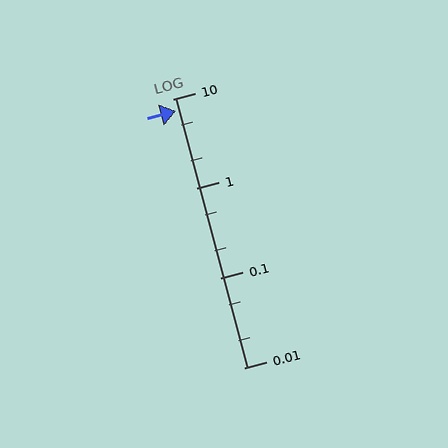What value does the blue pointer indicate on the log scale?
The pointer indicates approximately 7.3.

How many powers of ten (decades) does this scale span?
The scale spans 3 decades, from 0.01 to 10.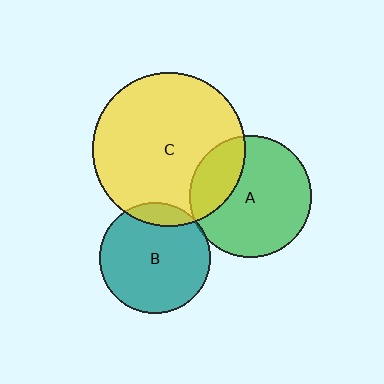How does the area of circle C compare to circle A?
Approximately 1.6 times.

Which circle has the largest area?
Circle C (yellow).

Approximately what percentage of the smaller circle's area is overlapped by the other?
Approximately 10%.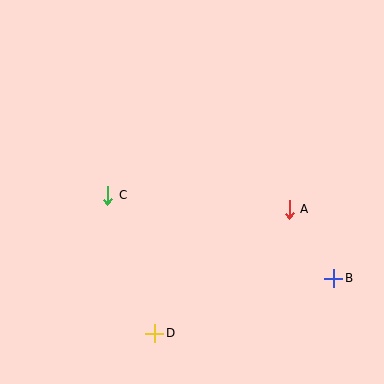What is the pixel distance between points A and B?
The distance between A and B is 82 pixels.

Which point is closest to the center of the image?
Point C at (108, 195) is closest to the center.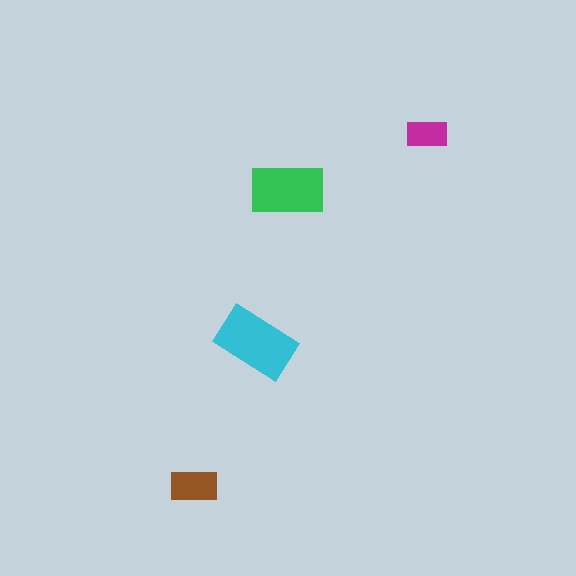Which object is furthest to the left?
The brown rectangle is leftmost.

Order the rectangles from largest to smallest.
the cyan one, the green one, the brown one, the magenta one.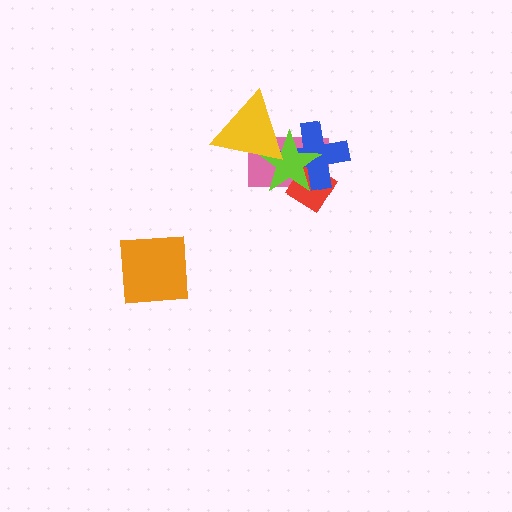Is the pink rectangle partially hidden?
Yes, it is partially covered by another shape.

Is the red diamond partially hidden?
Yes, it is partially covered by another shape.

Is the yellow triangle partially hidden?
No, no other shape covers it.